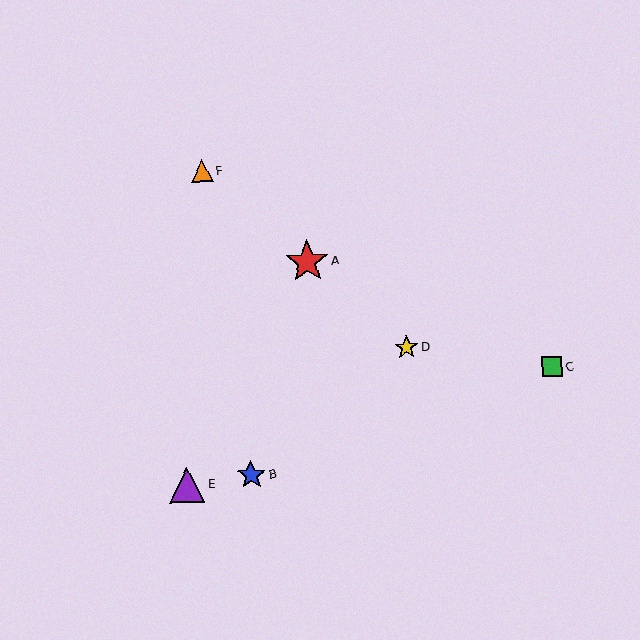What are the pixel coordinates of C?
Object C is at (552, 367).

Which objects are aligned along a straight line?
Objects A, D, F are aligned along a straight line.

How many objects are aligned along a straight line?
3 objects (A, D, F) are aligned along a straight line.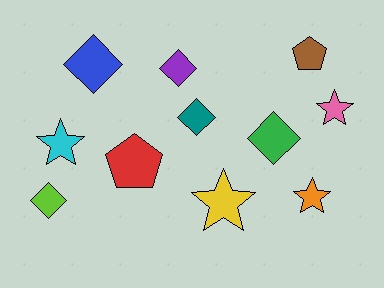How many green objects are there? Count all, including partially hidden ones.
There is 1 green object.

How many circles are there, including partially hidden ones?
There are no circles.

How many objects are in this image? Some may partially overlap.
There are 11 objects.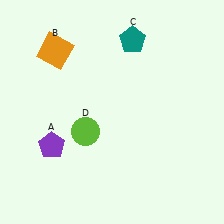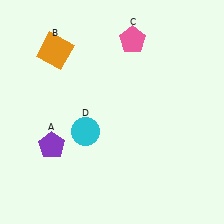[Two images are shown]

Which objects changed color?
C changed from teal to pink. D changed from lime to cyan.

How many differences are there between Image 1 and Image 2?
There are 2 differences between the two images.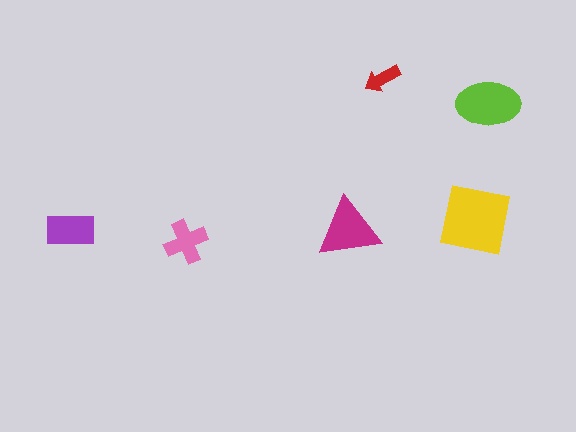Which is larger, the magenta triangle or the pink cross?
The magenta triangle.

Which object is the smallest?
The red arrow.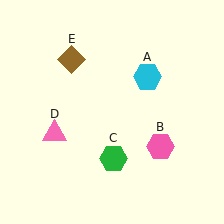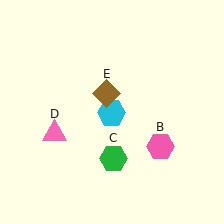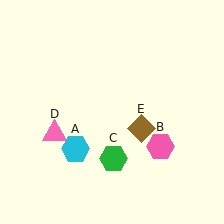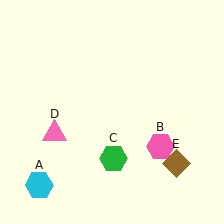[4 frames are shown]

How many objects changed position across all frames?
2 objects changed position: cyan hexagon (object A), brown diamond (object E).